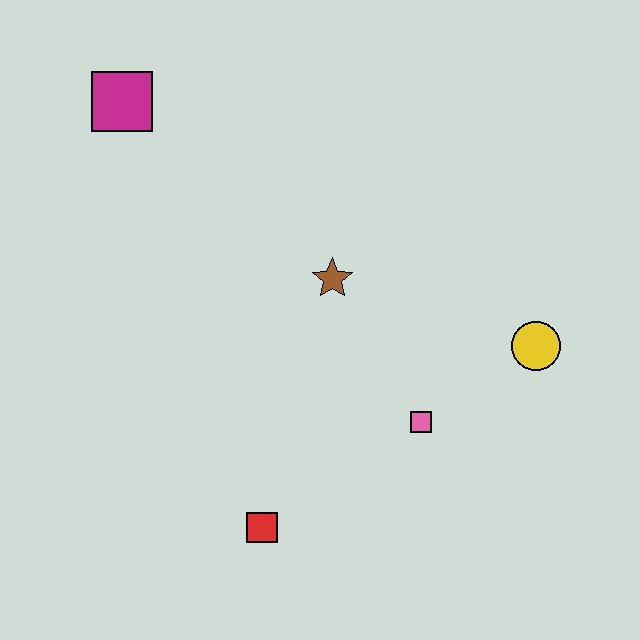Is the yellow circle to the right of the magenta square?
Yes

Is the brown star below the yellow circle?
No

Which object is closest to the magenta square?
The brown star is closest to the magenta square.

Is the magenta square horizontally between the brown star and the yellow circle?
No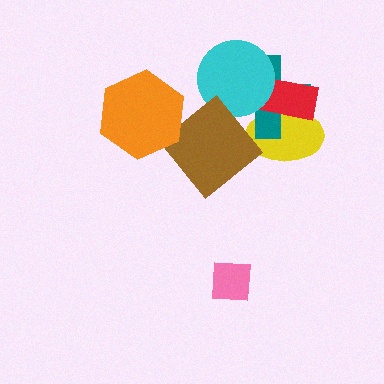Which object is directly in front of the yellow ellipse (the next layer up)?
The teal cross is directly in front of the yellow ellipse.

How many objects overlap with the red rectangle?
3 objects overlap with the red rectangle.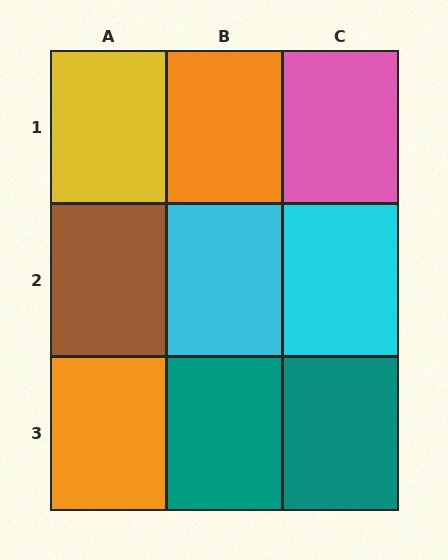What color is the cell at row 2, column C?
Cyan.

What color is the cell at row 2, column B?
Cyan.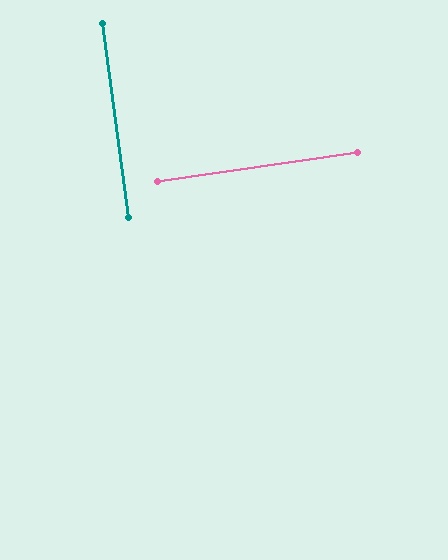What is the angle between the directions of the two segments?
Approximately 89 degrees.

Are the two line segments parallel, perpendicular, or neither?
Perpendicular — they meet at approximately 89°.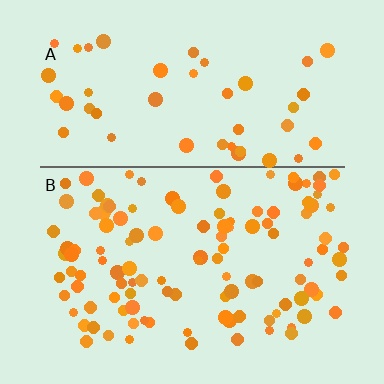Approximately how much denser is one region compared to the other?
Approximately 2.3× — region B over region A.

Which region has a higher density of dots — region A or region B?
B (the bottom).